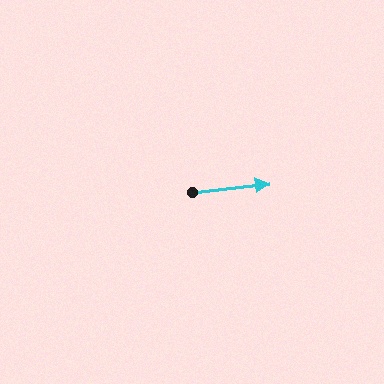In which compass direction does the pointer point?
East.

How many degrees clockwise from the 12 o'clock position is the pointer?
Approximately 84 degrees.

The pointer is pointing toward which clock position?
Roughly 3 o'clock.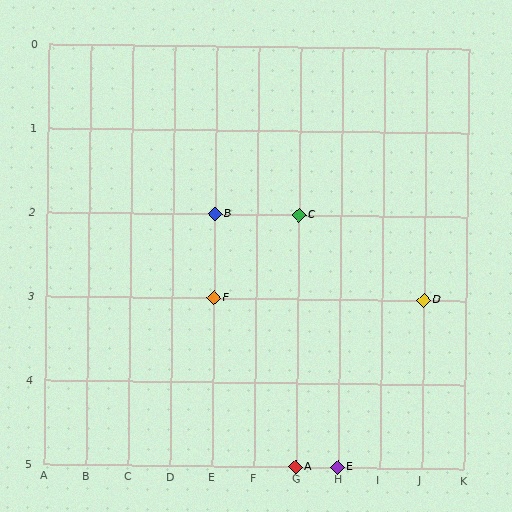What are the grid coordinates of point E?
Point E is at grid coordinates (H, 5).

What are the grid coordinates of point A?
Point A is at grid coordinates (G, 5).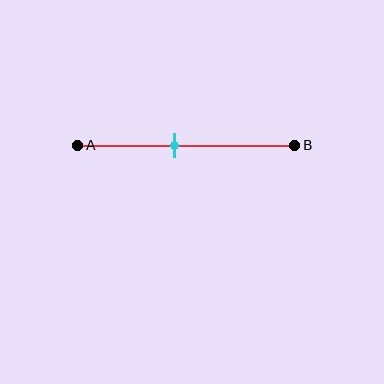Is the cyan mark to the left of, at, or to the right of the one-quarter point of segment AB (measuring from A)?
The cyan mark is to the right of the one-quarter point of segment AB.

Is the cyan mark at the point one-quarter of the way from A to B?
No, the mark is at about 45% from A, not at the 25% one-quarter point.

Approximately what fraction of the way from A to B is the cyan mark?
The cyan mark is approximately 45% of the way from A to B.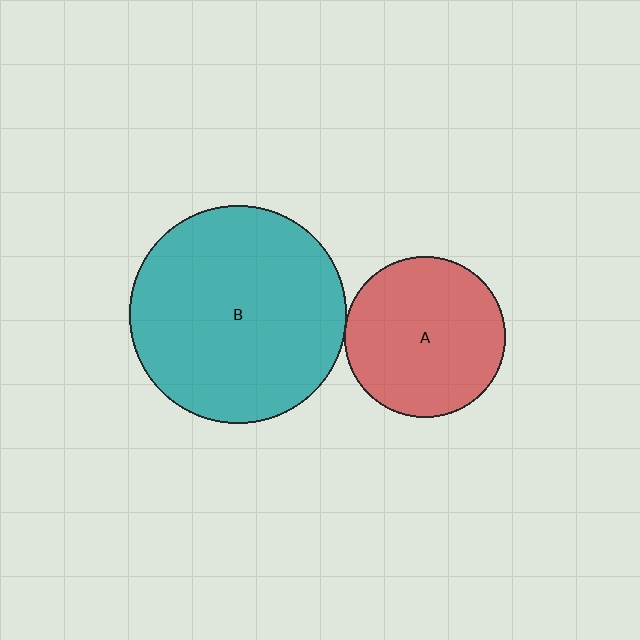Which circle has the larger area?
Circle B (teal).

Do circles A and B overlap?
Yes.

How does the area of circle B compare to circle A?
Approximately 1.8 times.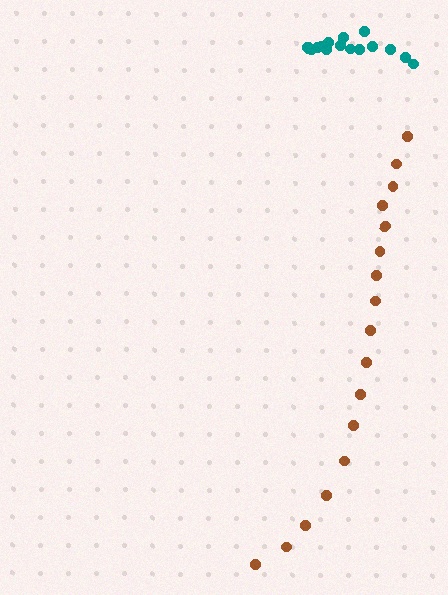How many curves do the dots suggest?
There are 2 distinct paths.